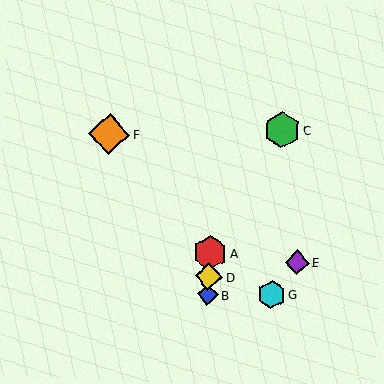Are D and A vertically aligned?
Yes, both are at x≈209.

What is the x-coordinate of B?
Object B is at x≈208.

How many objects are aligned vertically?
3 objects (A, B, D) are aligned vertically.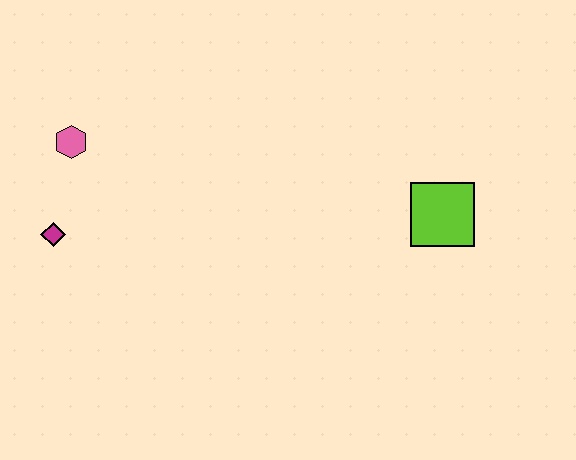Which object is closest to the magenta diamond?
The pink hexagon is closest to the magenta diamond.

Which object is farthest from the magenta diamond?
The lime square is farthest from the magenta diamond.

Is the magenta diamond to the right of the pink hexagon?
No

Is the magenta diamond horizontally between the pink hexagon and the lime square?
No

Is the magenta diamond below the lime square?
Yes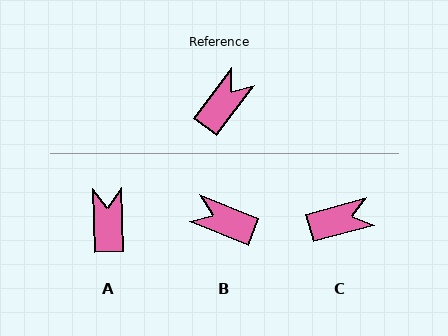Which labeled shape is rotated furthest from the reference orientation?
B, about 105 degrees away.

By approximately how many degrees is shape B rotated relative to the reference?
Approximately 105 degrees counter-clockwise.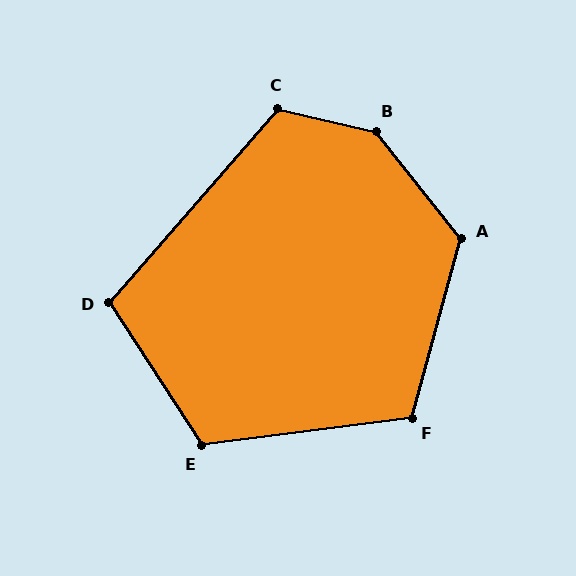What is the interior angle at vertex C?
Approximately 118 degrees (obtuse).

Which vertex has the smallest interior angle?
D, at approximately 106 degrees.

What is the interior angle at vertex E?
Approximately 116 degrees (obtuse).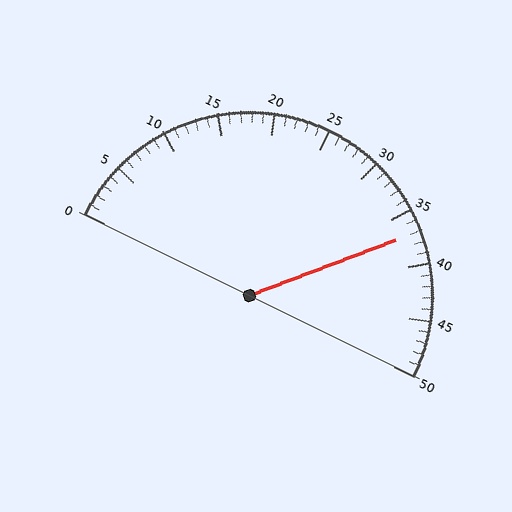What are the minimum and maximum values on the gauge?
The gauge ranges from 0 to 50.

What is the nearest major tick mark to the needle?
The nearest major tick mark is 35.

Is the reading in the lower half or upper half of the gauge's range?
The reading is in the upper half of the range (0 to 50).